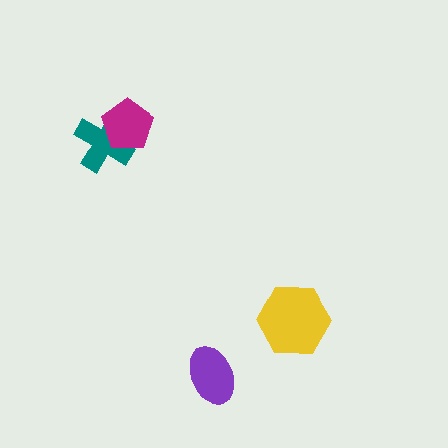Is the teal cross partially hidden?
Yes, it is partially covered by another shape.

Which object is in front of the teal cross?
The magenta pentagon is in front of the teal cross.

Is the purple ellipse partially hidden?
No, no other shape covers it.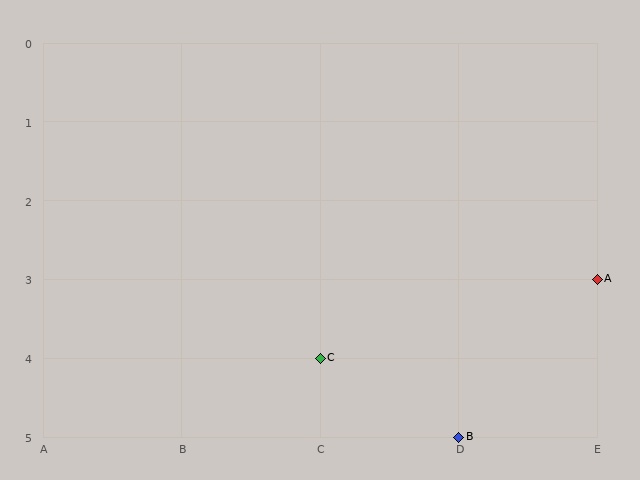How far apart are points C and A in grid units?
Points C and A are 2 columns and 1 row apart (about 2.2 grid units diagonally).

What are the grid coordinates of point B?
Point B is at grid coordinates (D, 5).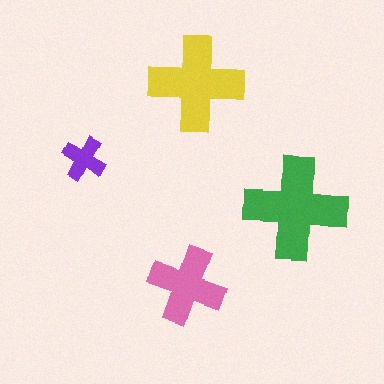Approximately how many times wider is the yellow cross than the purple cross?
About 2 times wider.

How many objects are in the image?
There are 4 objects in the image.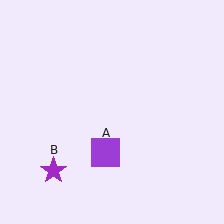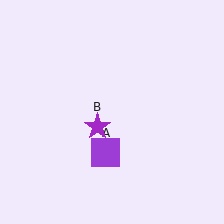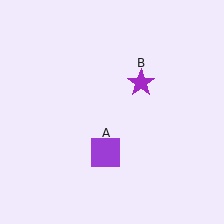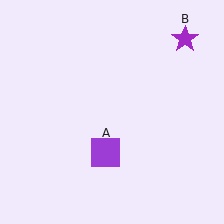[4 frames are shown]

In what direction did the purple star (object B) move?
The purple star (object B) moved up and to the right.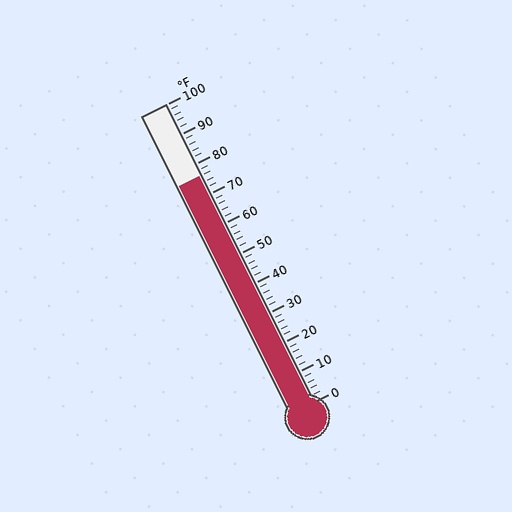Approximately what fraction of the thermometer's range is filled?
The thermometer is filled to approximately 75% of its range.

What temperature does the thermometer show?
The thermometer shows approximately 76°F.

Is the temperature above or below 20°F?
The temperature is above 20°F.